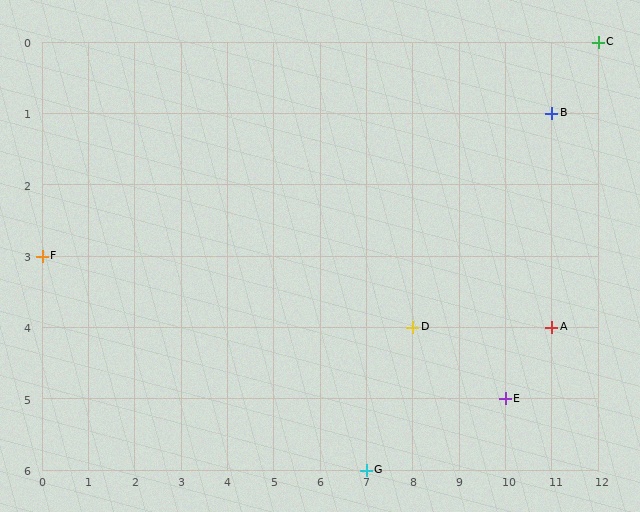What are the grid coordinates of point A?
Point A is at grid coordinates (11, 4).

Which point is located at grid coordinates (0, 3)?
Point F is at (0, 3).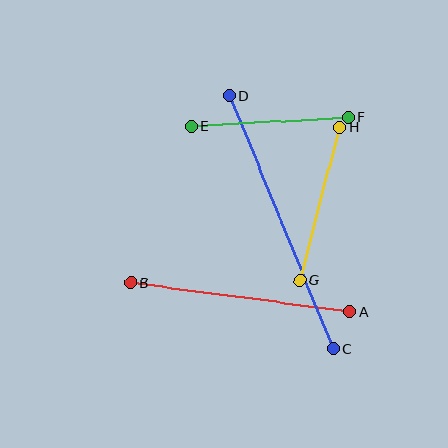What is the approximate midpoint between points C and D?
The midpoint is at approximately (281, 222) pixels.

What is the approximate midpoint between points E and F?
The midpoint is at approximately (270, 122) pixels.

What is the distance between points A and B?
The distance is approximately 222 pixels.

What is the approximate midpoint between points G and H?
The midpoint is at approximately (320, 203) pixels.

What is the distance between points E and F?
The distance is approximately 158 pixels.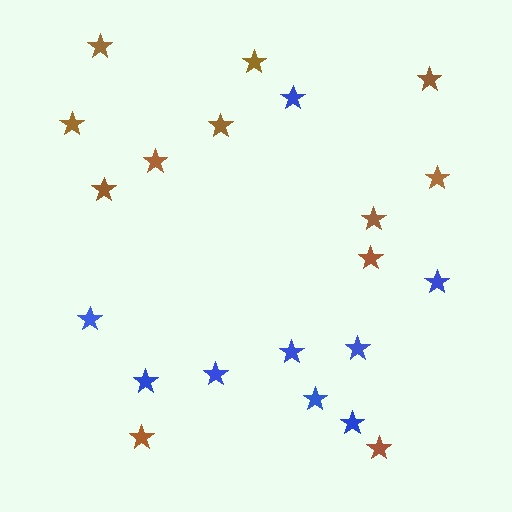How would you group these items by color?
There are 2 groups: one group of blue stars (9) and one group of brown stars (12).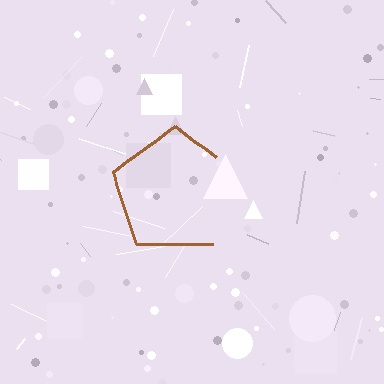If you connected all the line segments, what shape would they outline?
They would outline a pentagon.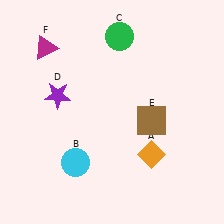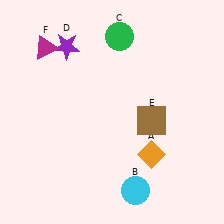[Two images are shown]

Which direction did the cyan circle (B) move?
The cyan circle (B) moved right.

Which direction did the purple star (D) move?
The purple star (D) moved up.